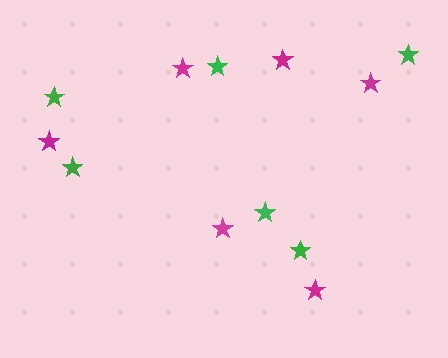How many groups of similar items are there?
There are 2 groups: one group of magenta stars (6) and one group of green stars (6).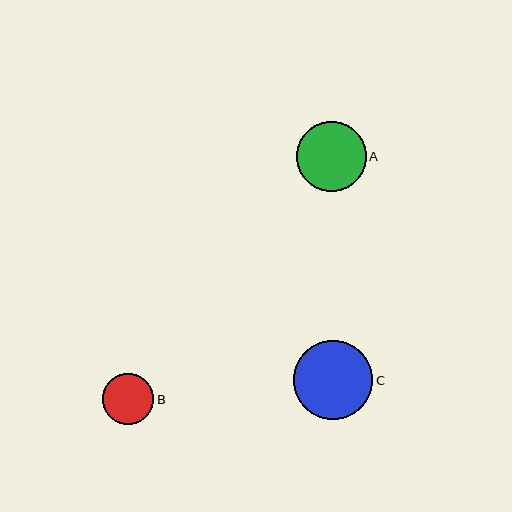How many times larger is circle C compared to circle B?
Circle C is approximately 1.6 times the size of circle B.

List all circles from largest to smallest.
From largest to smallest: C, A, B.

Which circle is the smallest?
Circle B is the smallest with a size of approximately 51 pixels.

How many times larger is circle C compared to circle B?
Circle C is approximately 1.6 times the size of circle B.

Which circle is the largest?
Circle C is the largest with a size of approximately 79 pixels.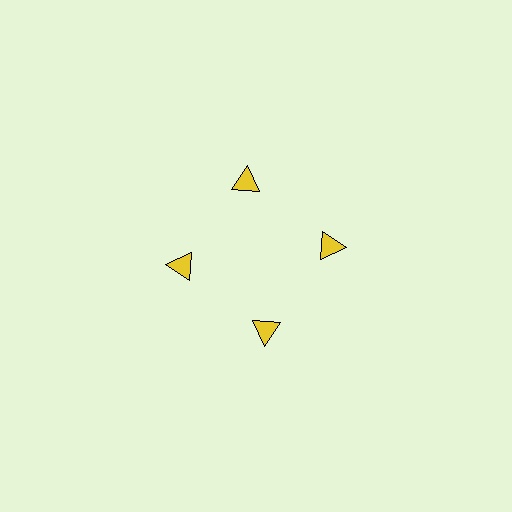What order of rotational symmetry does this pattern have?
This pattern has 4-fold rotational symmetry.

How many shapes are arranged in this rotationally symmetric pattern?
There are 4 shapes, arranged in 4 groups of 1.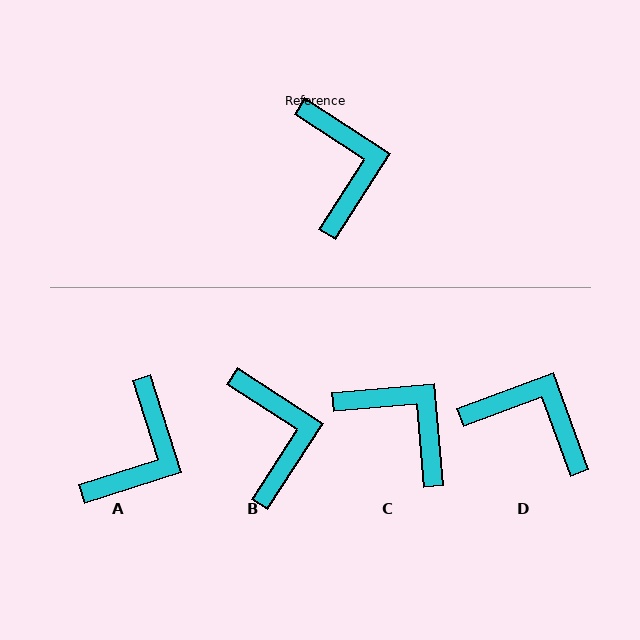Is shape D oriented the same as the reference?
No, it is off by about 53 degrees.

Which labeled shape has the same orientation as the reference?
B.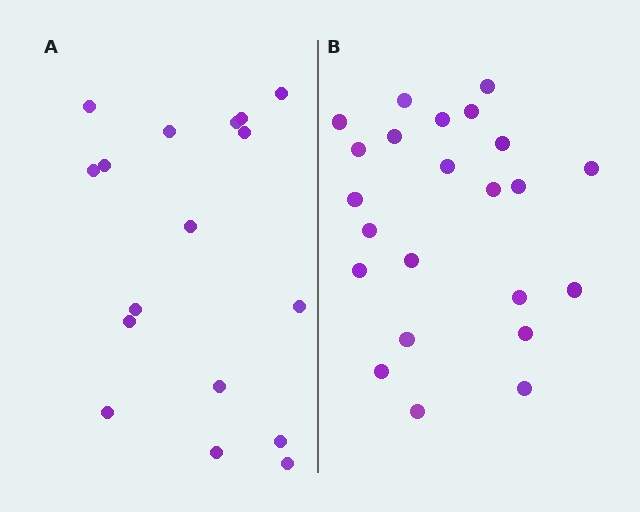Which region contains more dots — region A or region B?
Region B (the right region) has more dots.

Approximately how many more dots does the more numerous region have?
Region B has about 6 more dots than region A.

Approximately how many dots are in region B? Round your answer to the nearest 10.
About 20 dots. (The exact count is 23, which rounds to 20.)